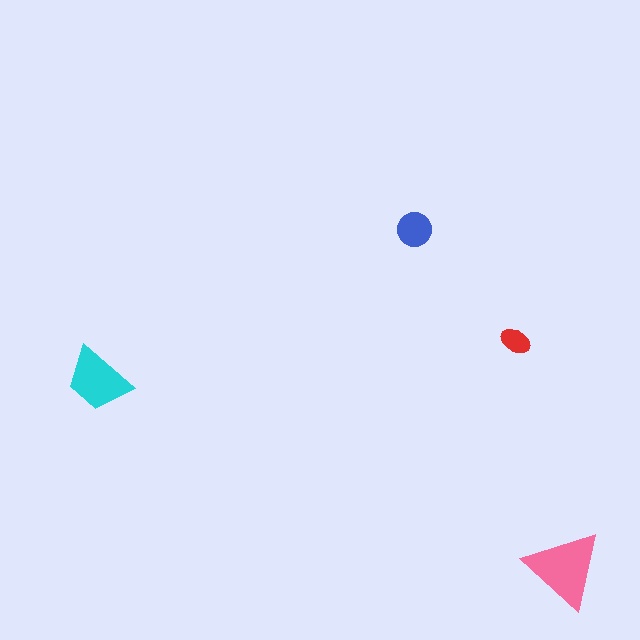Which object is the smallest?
The red ellipse.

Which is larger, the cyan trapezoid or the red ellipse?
The cyan trapezoid.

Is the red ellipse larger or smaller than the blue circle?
Smaller.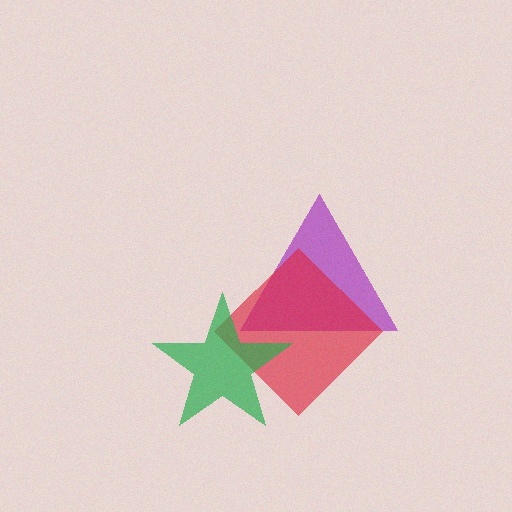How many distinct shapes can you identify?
There are 3 distinct shapes: a purple triangle, a red diamond, a green star.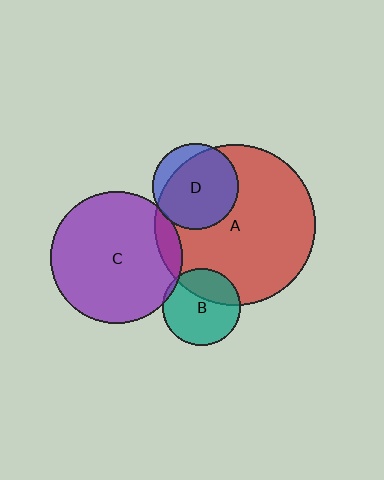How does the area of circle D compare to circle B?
Approximately 1.3 times.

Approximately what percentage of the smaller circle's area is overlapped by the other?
Approximately 5%.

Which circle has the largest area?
Circle A (red).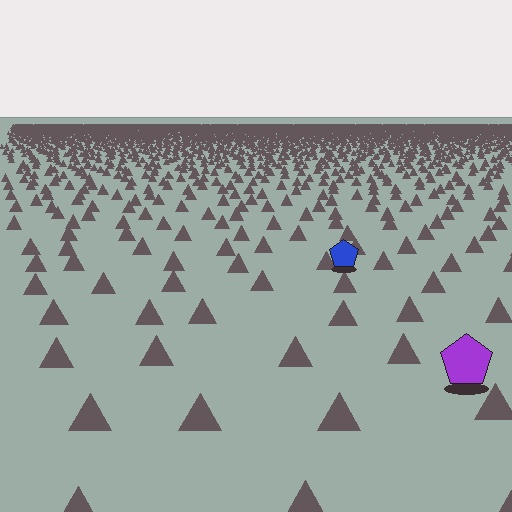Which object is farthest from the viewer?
The blue pentagon is farthest from the viewer. It appears smaller and the ground texture around it is denser.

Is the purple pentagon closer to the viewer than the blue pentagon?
Yes. The purple pentagon is closer — you can tell from the texture gradient: the ground texture is coarser near it.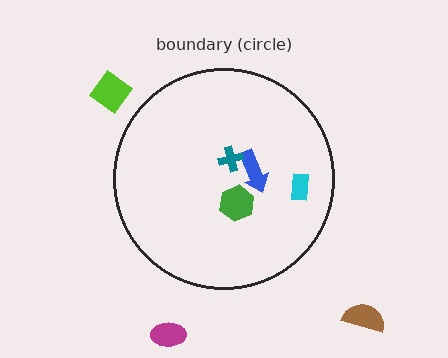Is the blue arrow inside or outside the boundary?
Inside.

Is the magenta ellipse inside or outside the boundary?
Outside.